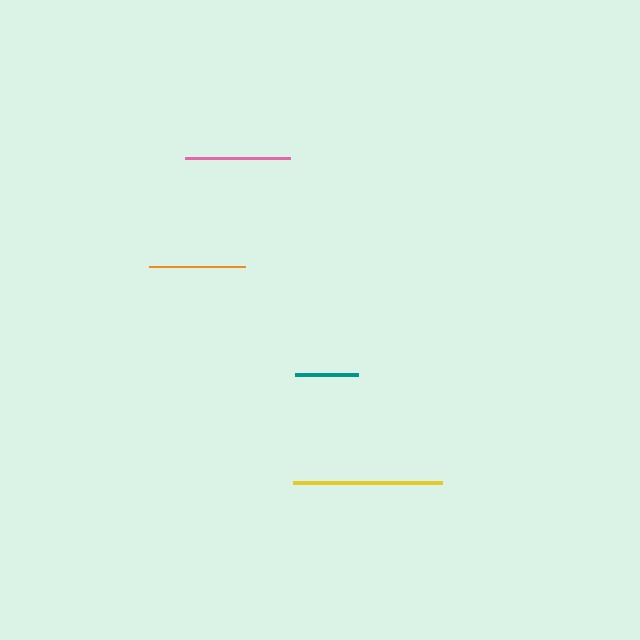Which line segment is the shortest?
The teal line is the shortest at approximately 63 pixels.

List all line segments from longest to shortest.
From longest to shortest: yellow, pink, orange, teal.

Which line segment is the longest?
The yellow line is the longest at approximately 149 pixels.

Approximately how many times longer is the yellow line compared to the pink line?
The yellow line is approximately 1.4 times the length of the pink line.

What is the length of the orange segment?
The orange segment is approximately 96 pixels long.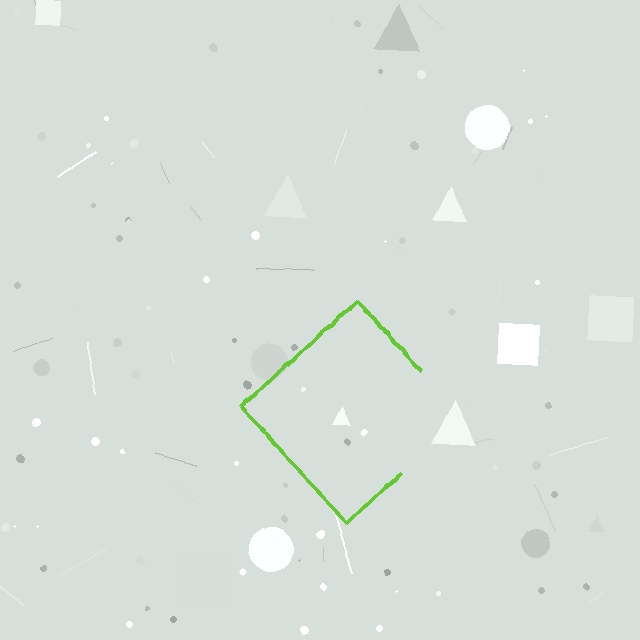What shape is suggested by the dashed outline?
The dashed outline suggests a diamond.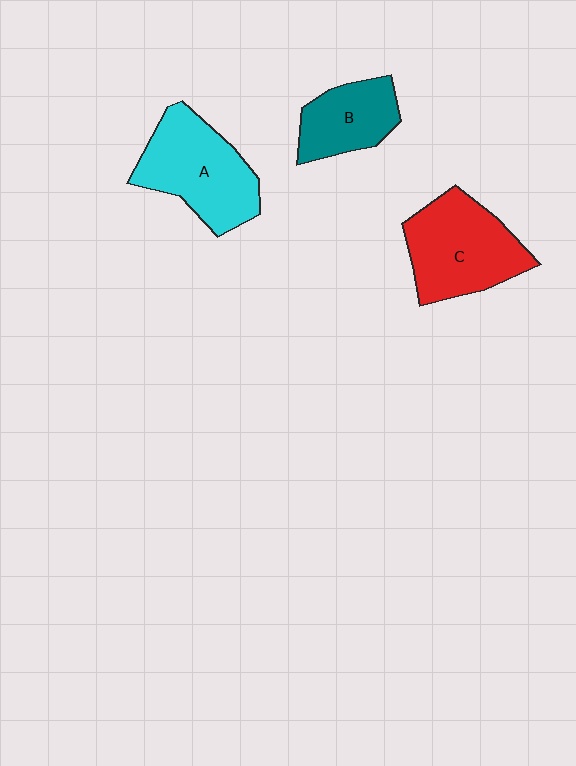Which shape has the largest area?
Shape A (cyan).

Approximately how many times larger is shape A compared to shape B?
Approximately 1.5 times.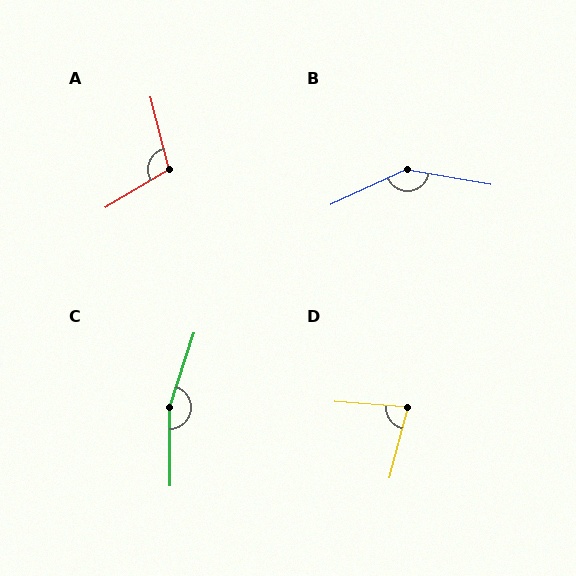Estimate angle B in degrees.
Approximately 145 degrees.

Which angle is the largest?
C, at approximately 161 degrees.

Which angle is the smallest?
D, at approximately 80 degrees.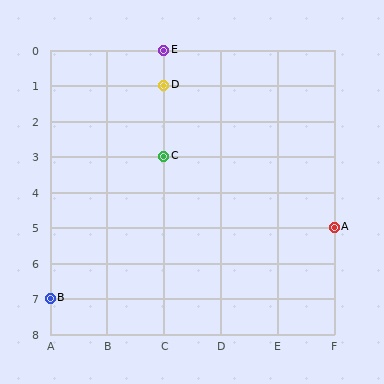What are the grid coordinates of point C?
Point C is at grid coordinates (C, 3).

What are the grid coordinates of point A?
Point A is at grid coordinates (F, 5).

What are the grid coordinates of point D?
Point D is at grid coordinates (C, 1).